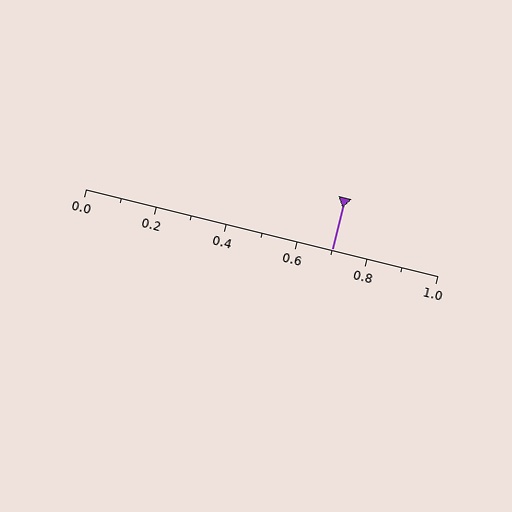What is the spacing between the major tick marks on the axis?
The major ticks are spaced 0.2 apart.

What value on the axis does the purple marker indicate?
The marker indicates approximately 0.7.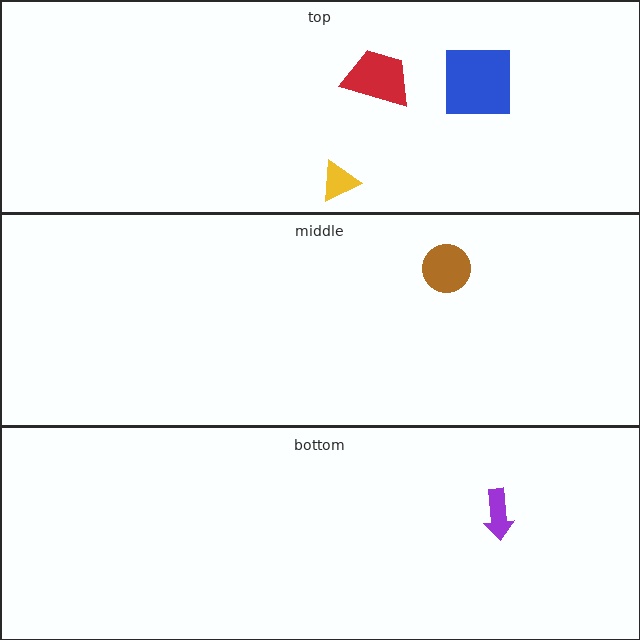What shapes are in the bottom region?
The purple arrow.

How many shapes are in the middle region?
1.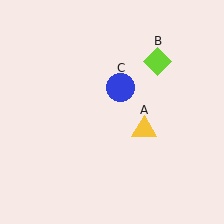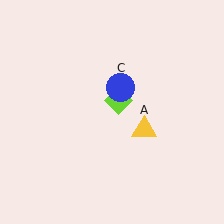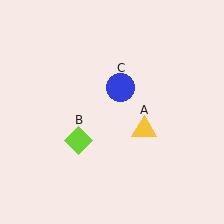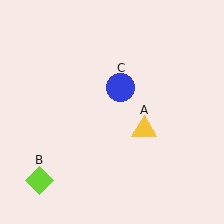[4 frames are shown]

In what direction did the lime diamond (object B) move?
The lime diamond (object B) moved down and to the left.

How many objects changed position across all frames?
1 object changed position: lime diamond (object B).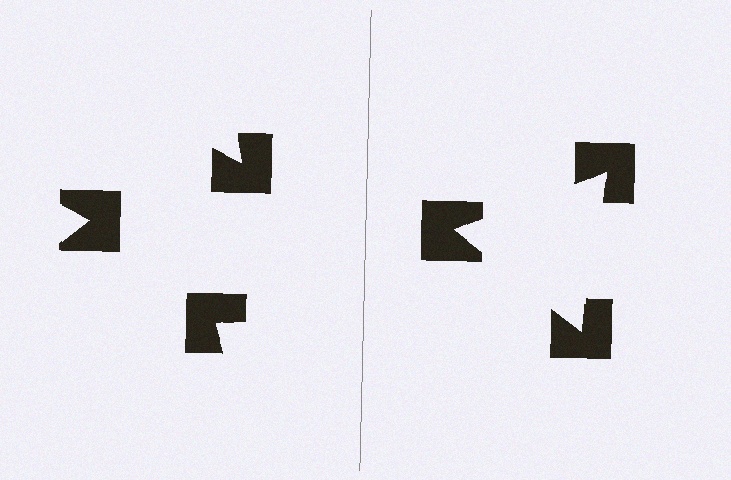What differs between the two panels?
The notched squares are positioned identically on both sides; only the wedge orientations differ. On the right they align to a triangle; on the left they are misaligned.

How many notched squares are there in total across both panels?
6 — 3 on each side.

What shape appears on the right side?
An illusory triangle.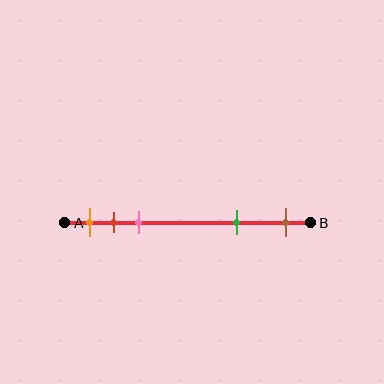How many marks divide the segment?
There are 5 marks dividing the segment.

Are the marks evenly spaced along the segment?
No, the marks are not evenly spaced.